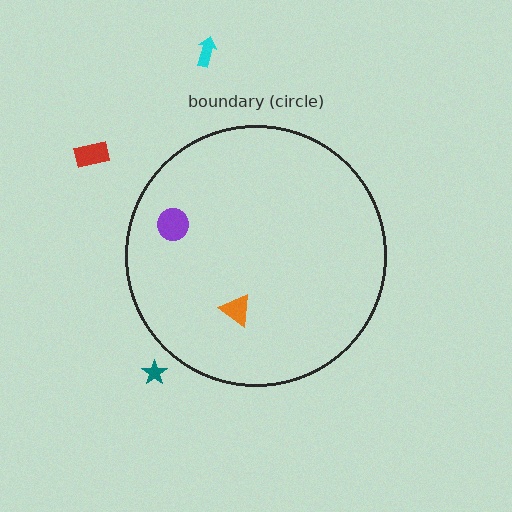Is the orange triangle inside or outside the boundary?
Inside.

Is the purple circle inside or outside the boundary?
Inside.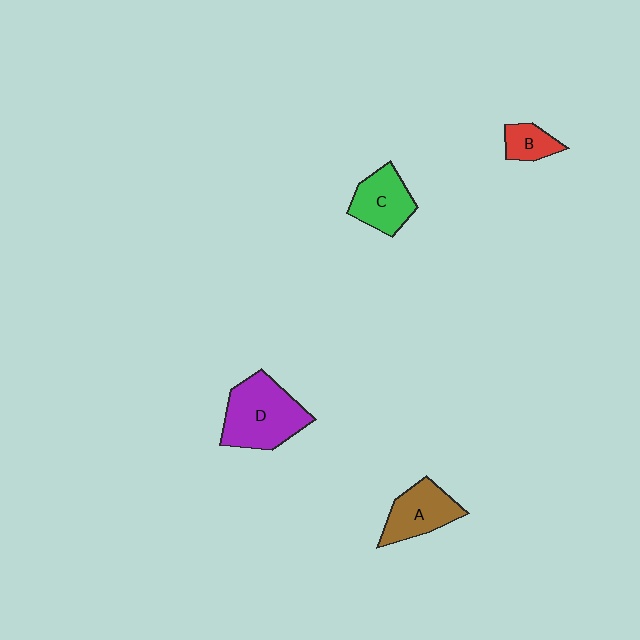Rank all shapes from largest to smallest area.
From largest to smallest: D (purple), A (brown), C (green), B (red).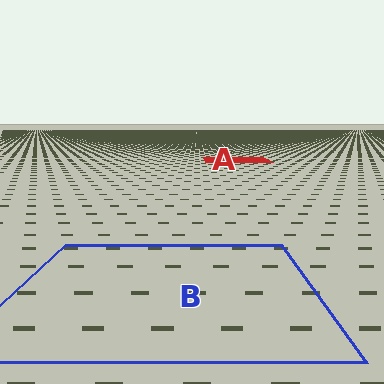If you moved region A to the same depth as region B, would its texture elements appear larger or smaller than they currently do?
They would appear larger. At a closer depth, the same texture elements are projected at a bigger on-screen size.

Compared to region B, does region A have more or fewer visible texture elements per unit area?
Region A has more texture elements per unit area — they are packed more densely because it is farther away.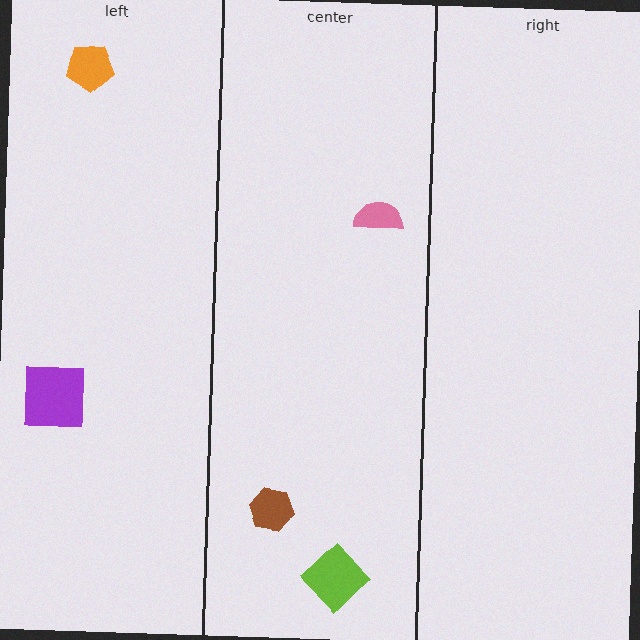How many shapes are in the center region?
3.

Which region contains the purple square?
The left region.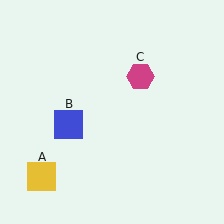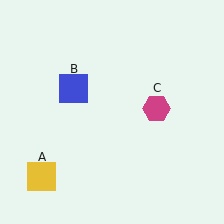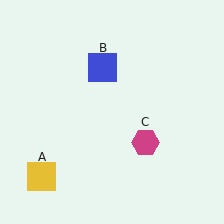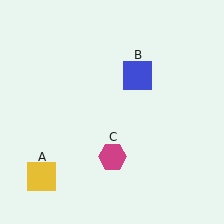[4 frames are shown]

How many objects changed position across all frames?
2 objects changed position: blue square (object B), magenta hexagon (object C).